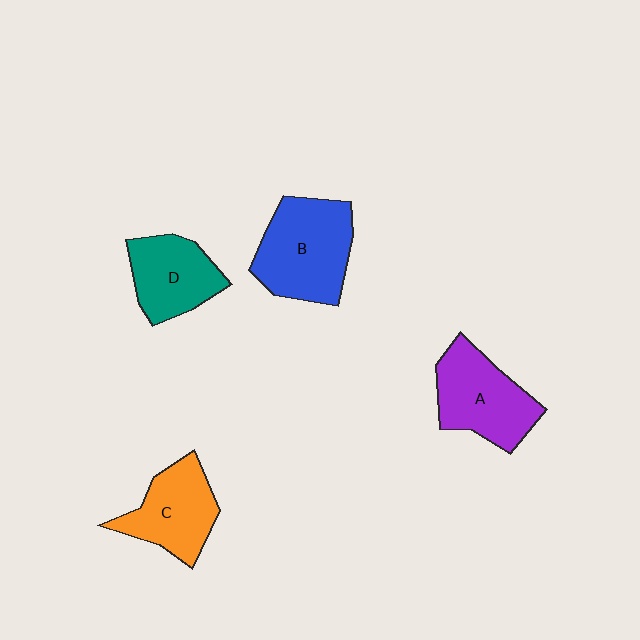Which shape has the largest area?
Shape B (blue).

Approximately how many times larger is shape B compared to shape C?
Approximately 1.3 times.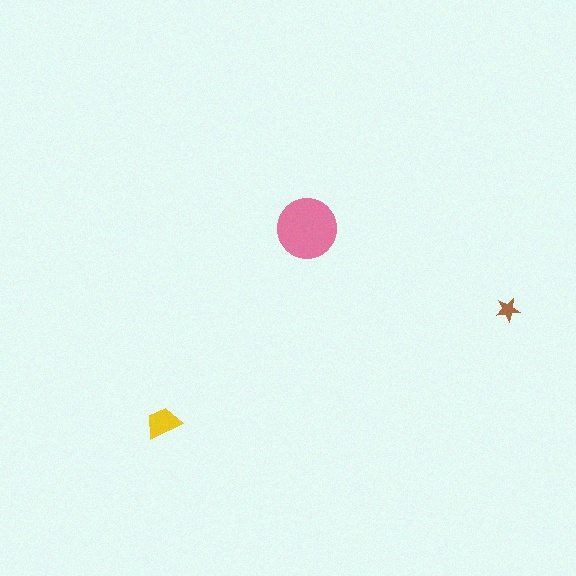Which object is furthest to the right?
The brown star is rightmost.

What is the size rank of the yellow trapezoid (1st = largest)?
2nd.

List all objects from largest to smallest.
The pink circle, the yellow trapezoid, the brown star.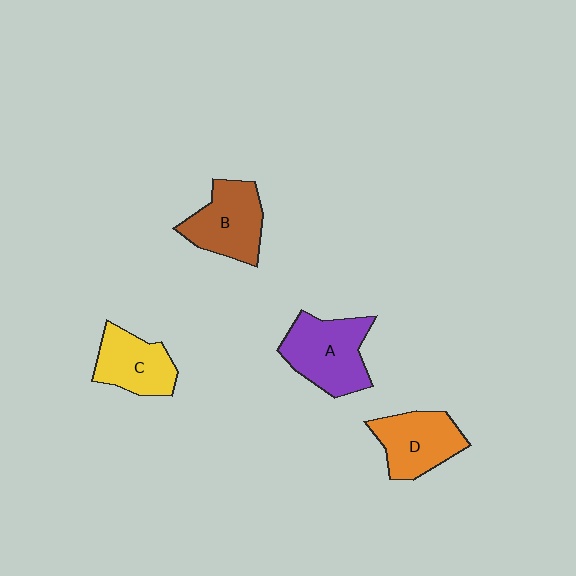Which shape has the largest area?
Shape A (purple).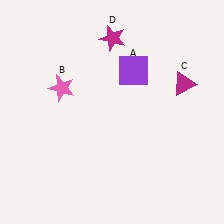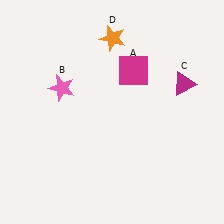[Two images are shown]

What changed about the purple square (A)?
In Image 1, A is purple. In Image 2, it changed to magenta.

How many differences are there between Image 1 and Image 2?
There are 2 differences between the two images.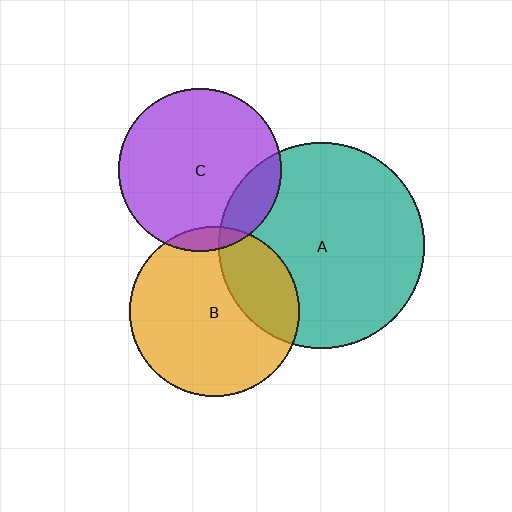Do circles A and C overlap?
Yes.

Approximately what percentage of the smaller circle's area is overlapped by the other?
Approximately 15%.